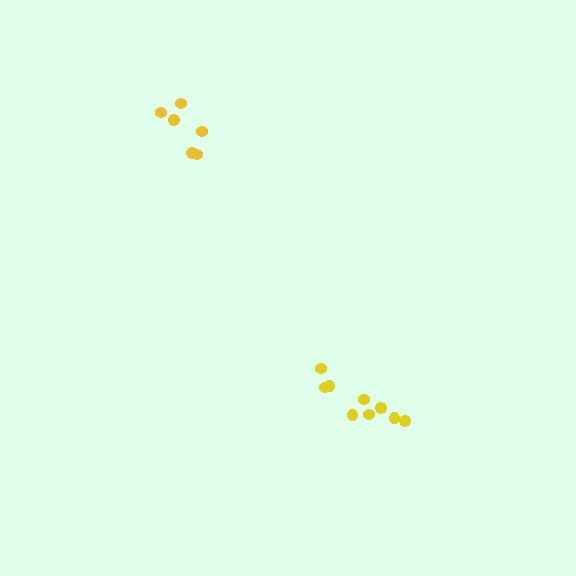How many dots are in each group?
Group 1: 9 dots, Group 2: 6 dots (15 total).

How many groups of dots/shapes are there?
There are 2 groups.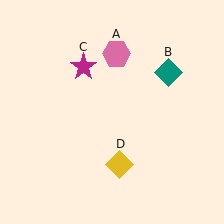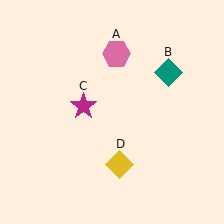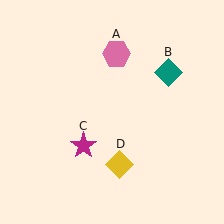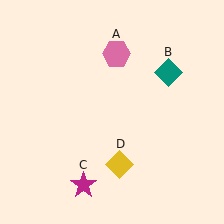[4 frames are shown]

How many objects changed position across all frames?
1 object changed position: magenta star (object C).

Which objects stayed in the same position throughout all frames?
Pink hexagon (object A) and teal diamond (object B) and yellow diamond (object D) remained stationary.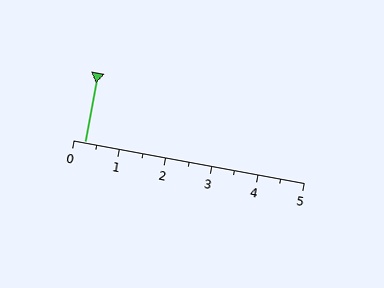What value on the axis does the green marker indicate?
The marker indicates approximately 0.2.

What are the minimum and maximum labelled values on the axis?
The axis runs from 0 to 5.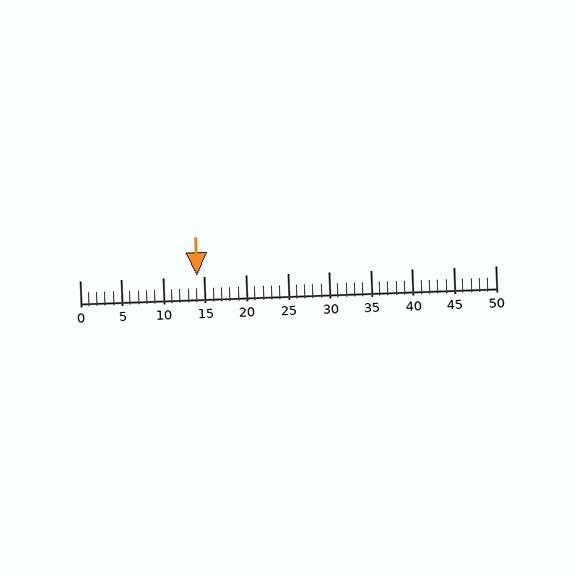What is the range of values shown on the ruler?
The ruler shows values from 0 to 50.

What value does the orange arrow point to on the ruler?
The orange arrow points to approximately 14.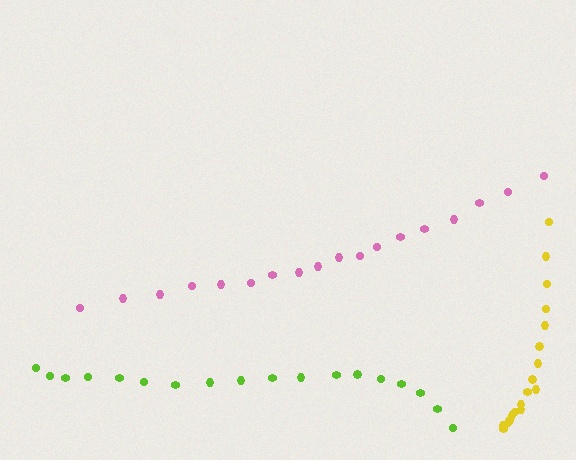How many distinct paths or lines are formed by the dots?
There are 3 distinct paths.